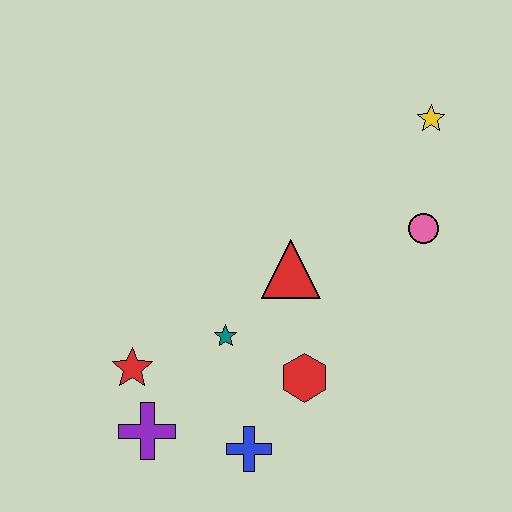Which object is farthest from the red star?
The yellow star is farthest from the red star.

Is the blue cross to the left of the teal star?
No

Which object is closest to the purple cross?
The red star is closest to the purple cross.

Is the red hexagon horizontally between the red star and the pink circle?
Yes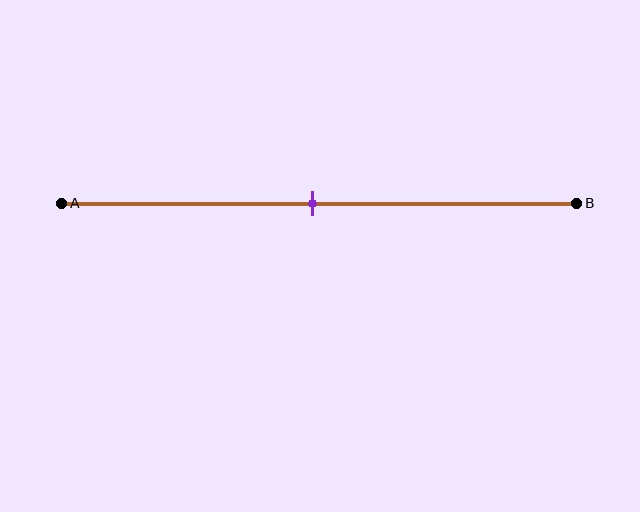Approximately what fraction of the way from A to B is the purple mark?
The purple mark is approximately 50% of the way from A to B.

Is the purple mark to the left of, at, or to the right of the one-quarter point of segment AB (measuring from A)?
The purple mark is to the right of the one-quarter point of segment AB.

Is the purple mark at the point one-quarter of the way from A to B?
No, the mark is at about 50% from A, not at the 25% one-quarter point.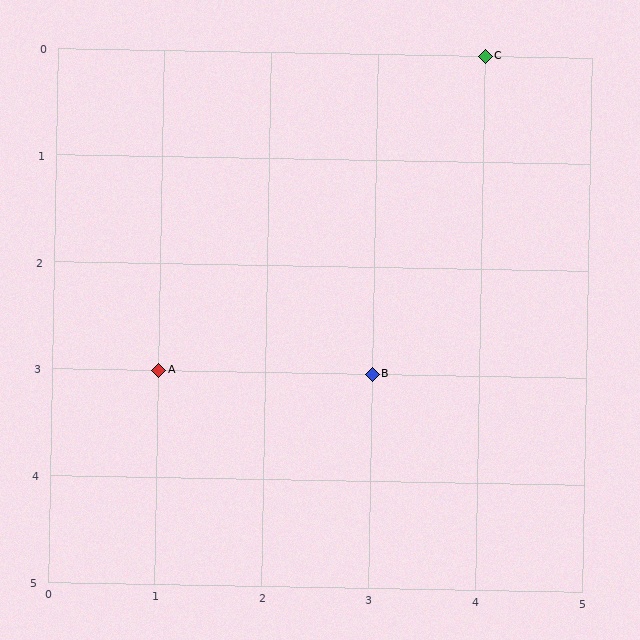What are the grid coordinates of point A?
Point A is at grid coordinates (1, 3).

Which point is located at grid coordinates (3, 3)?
Point B is at (3, 3).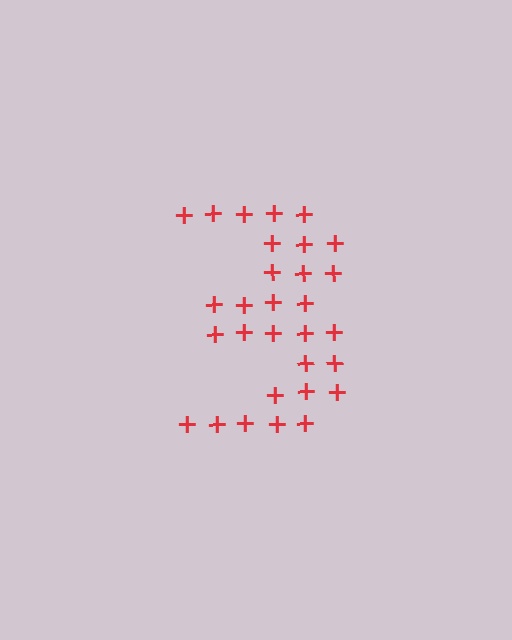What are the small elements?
The small elements are plus signs.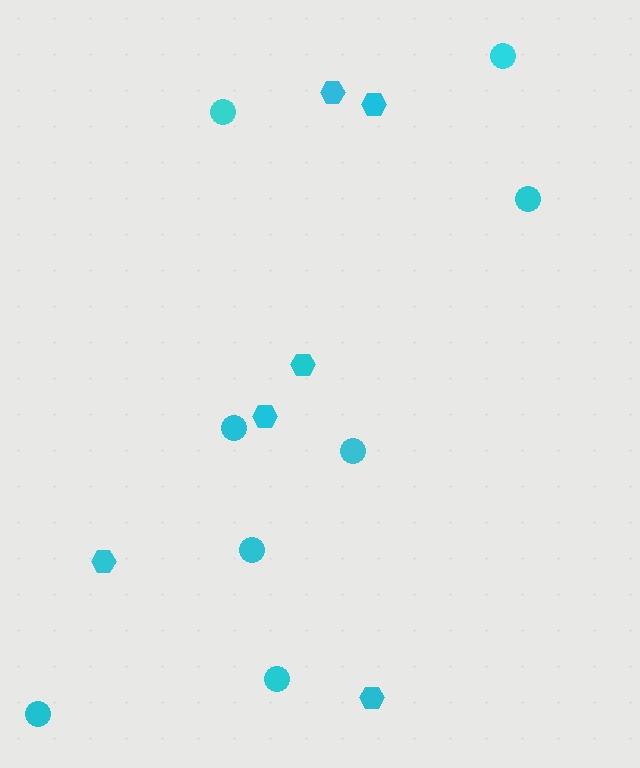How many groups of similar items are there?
There are 2 groups: one group of circles (8) and one group of hexagons (6).